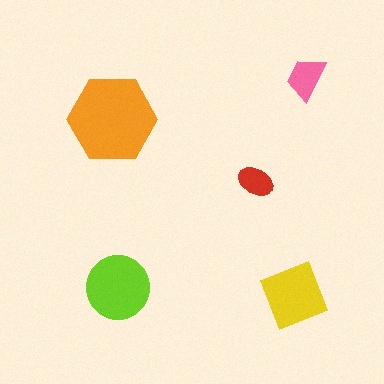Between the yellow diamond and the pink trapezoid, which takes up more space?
The yellow diamond.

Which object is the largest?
The orange hexagon.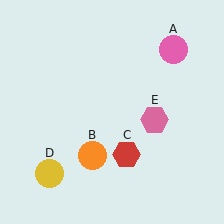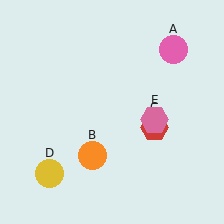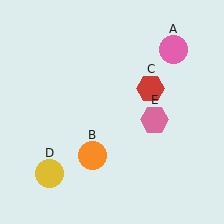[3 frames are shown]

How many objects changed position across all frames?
1 object changed position: red hexagon (object C).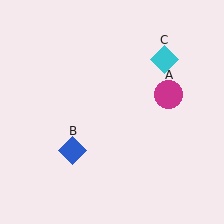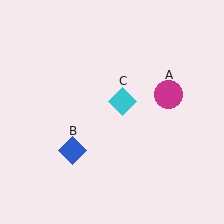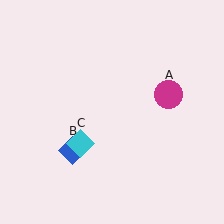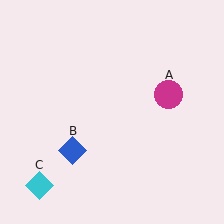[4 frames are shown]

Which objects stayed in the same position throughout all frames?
Magenta circle (object A) and blue diamond (object B) remained stationary.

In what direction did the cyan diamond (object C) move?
The cyan diamond (object C) moved down and to the left.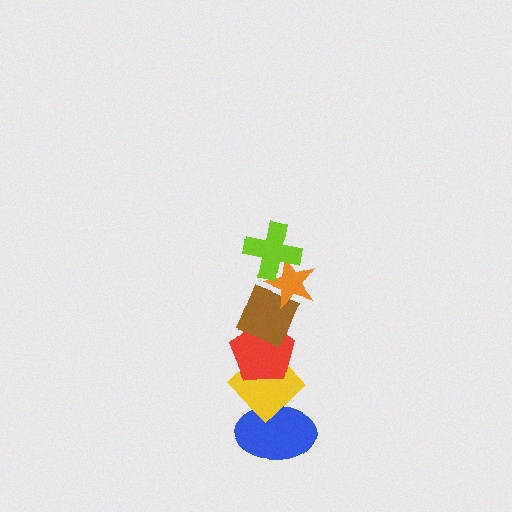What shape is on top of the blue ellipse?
The yellow diamond is on top of the blue ellipse.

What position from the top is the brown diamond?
The brown diamond is 3rd from the top.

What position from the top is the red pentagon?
The red pentagon is 4th from the top.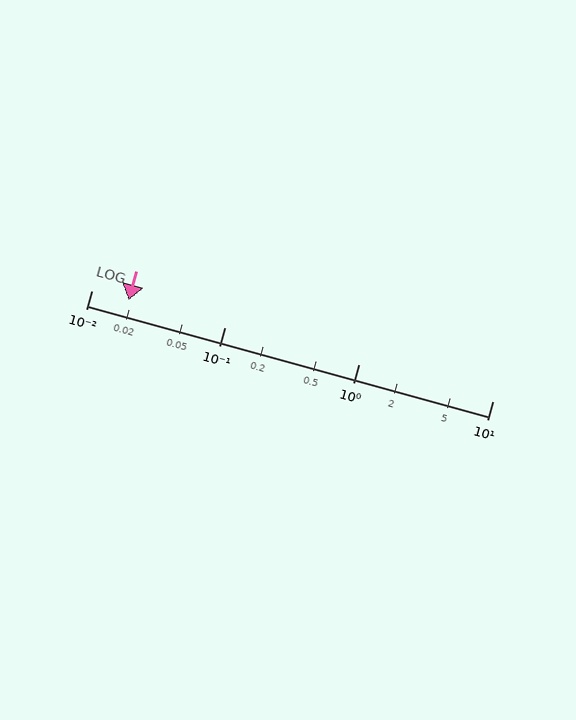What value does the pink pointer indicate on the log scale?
The pointer indicates approximately 0.019.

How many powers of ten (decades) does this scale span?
The scale spans 3 decades, from 0.01 to 10.